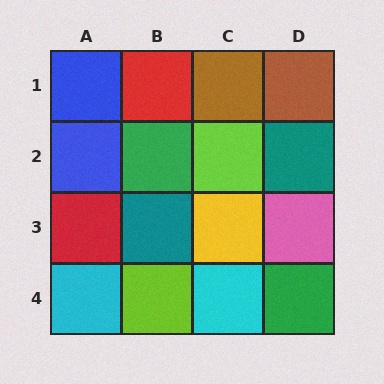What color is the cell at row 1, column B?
Red.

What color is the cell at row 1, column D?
Brown.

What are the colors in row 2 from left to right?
Blue, green, lime, teal.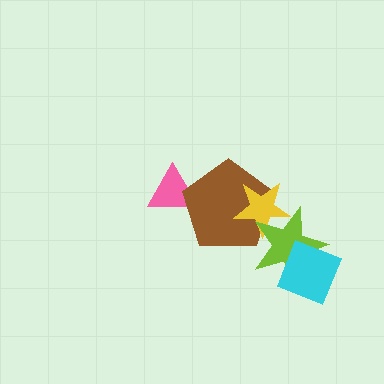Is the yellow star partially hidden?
Yes, it is partially covered by another shape.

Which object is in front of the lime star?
The cyan diamond is in front of the lime star.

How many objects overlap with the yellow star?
2 objects overlap with the yellow star.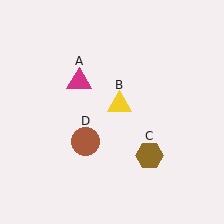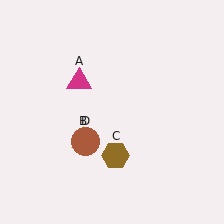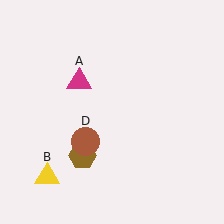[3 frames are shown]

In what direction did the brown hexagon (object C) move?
The brown hexagon (object C) moved left.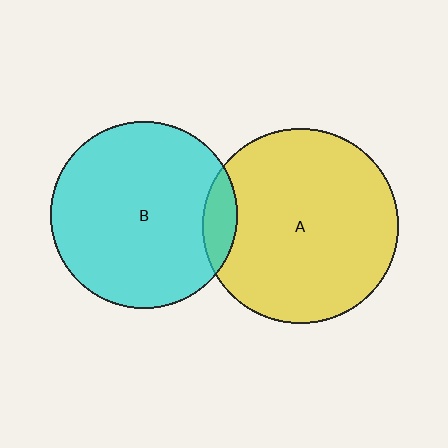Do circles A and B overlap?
Yes.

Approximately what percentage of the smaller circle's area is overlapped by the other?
Approximately 10%.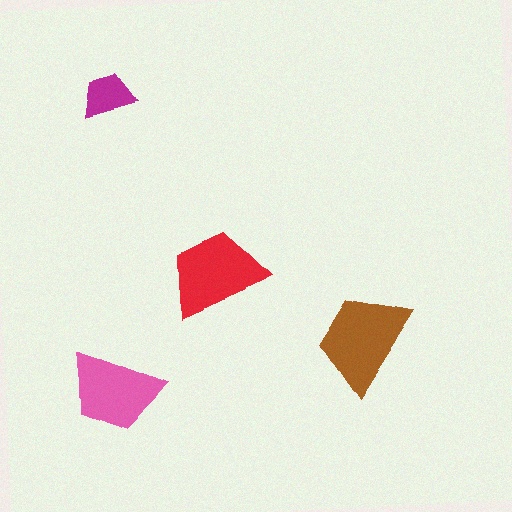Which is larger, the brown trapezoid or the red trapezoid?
The brown one.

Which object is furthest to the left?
The pink trapezoid is leftmost.